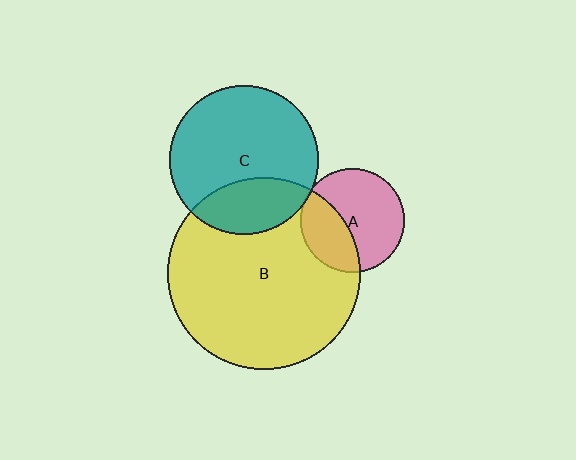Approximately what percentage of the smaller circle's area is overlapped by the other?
Approximately 25%.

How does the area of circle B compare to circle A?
Approximately 3.4 times.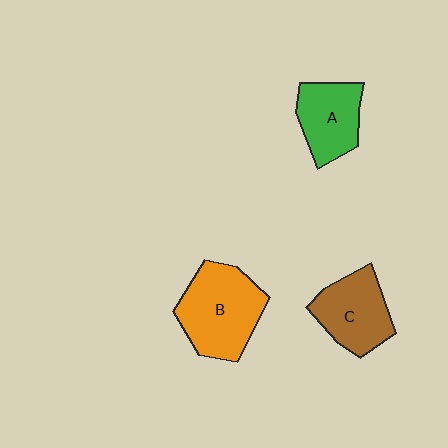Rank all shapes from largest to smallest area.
From largest to smallest: B (orange), C (brown), A (green).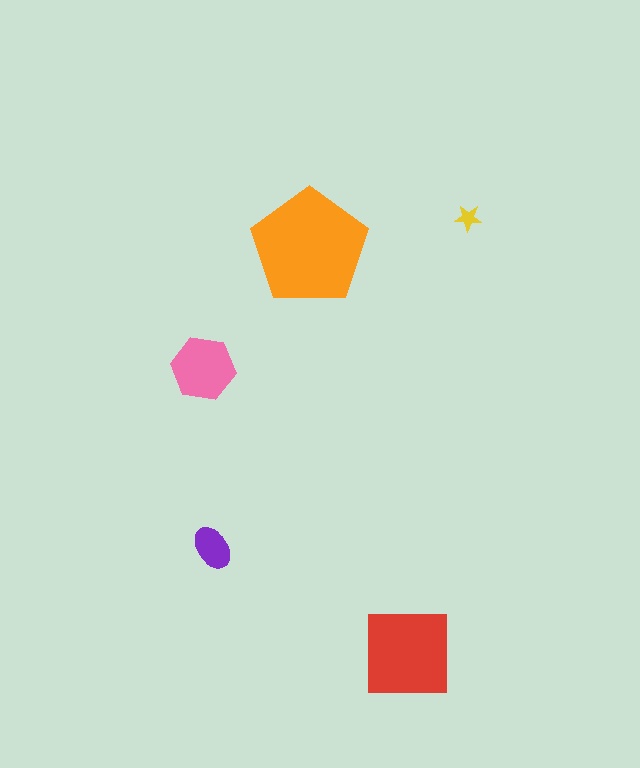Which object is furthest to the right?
The yellow star is rightmost.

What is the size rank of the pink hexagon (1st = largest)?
3rd.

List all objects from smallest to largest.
The yellow star, the purple ellipse, the pink hexagon, the red square, the orange pentagon.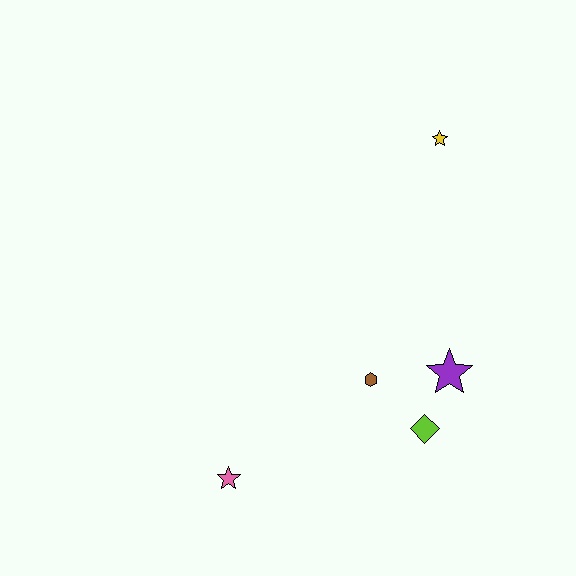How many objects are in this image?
There are 5 objects.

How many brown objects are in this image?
There is 1 brown object.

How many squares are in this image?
There are no squares.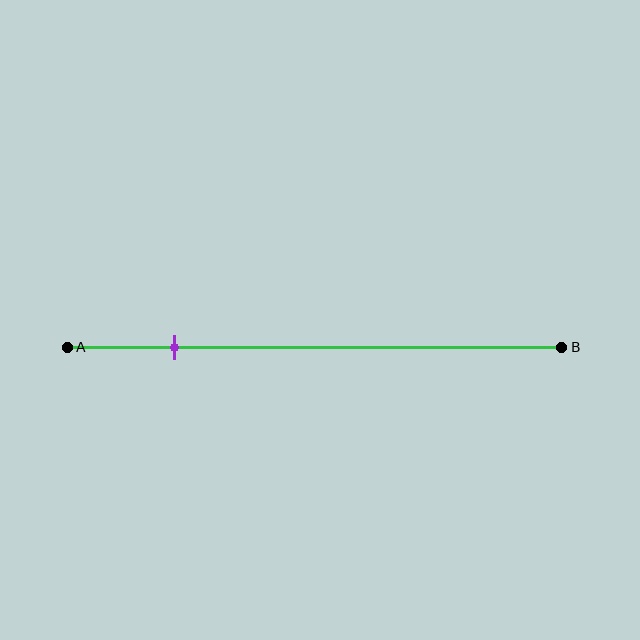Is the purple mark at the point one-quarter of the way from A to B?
No, the mark is at about 20% from A, not at the 25% one-quarter point.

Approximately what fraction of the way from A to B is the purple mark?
The purple mark is approximately 20% of the way from A to B.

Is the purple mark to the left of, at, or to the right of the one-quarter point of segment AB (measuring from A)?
The purple mark is to the left of the one-quarter point of segment AB.